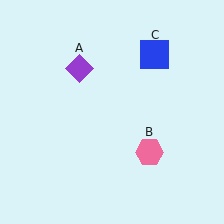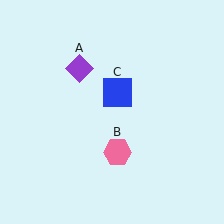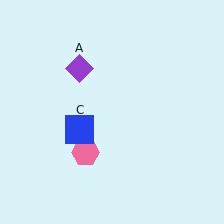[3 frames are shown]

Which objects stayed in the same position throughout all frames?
Purple diamond (object A) remained stationary.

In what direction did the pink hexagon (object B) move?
The pink hexagon (object B) moved left.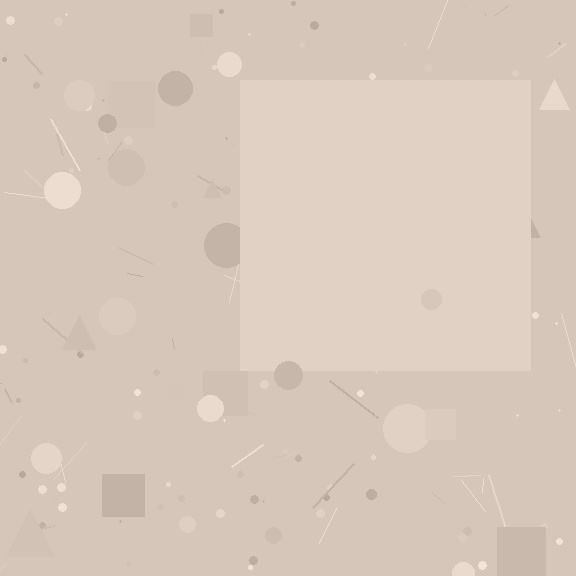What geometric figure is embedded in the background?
A square is embedded in the background.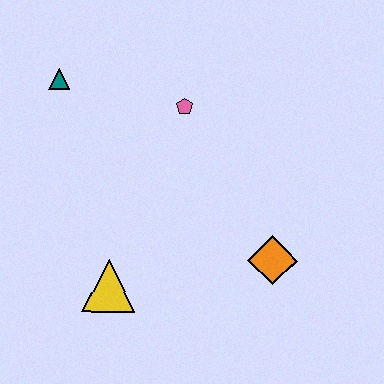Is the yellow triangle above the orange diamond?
No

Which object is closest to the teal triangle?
The pink pentagon is closest to the teal triangle.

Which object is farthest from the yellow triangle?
The teal triangle is farthest from the yellow triangle.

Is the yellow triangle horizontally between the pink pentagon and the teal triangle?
Yes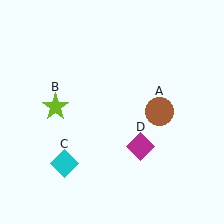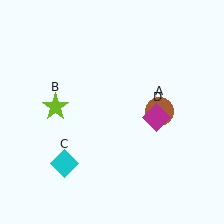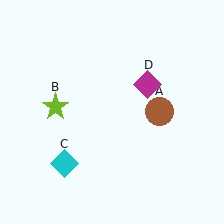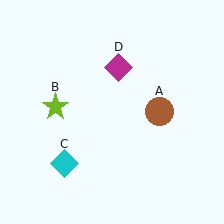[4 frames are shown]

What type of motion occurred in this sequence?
The magenta diamond (object D) rotated counterclockwise around the center of the scene.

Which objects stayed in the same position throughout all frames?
Brown circle (object A) and lime star (object B) and cyan diamond (object C) remained stationary.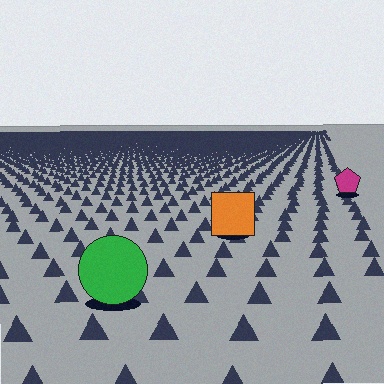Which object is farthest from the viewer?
The magenta pentagon is farthest from the viewer. It appears smaller and the ground texture around it is denser.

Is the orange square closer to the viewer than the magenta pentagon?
Yes. The orange square is closer — you can tell from the texture gradient: the ground texture is coarser near it.